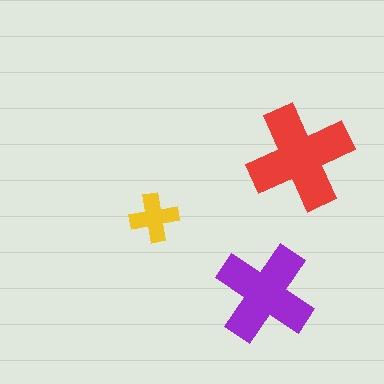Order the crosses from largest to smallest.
the red one, the purple one, the yellow one.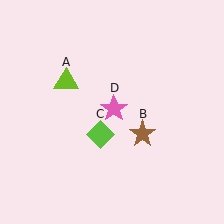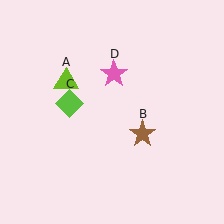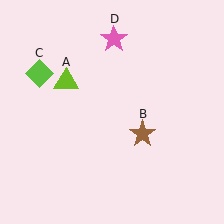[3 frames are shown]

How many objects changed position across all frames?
2 objects changed position: lime diamond (object C), pink star (object D).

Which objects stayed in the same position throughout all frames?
Lime triangle (object A) and brown star (object B) remained stationary.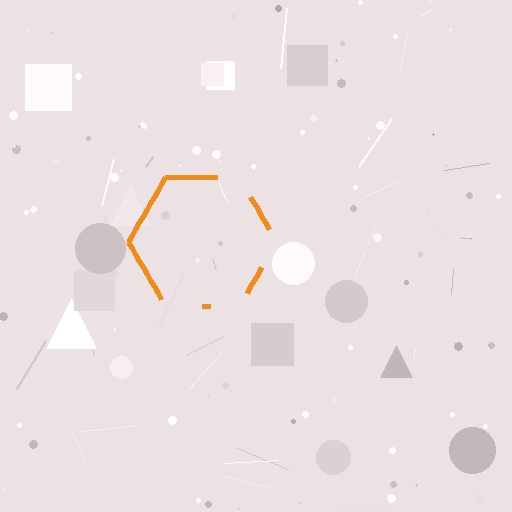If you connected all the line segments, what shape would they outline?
They would outline a hexagon.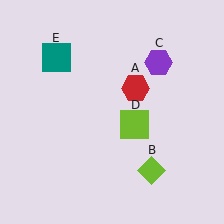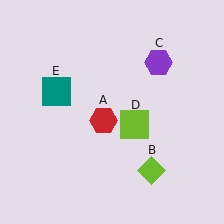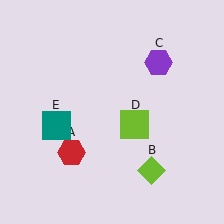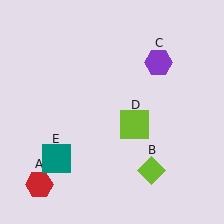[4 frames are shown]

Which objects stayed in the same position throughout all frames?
Lime diamond (object B) and purple hexagon (object C) and lime square (object D) remained stationary.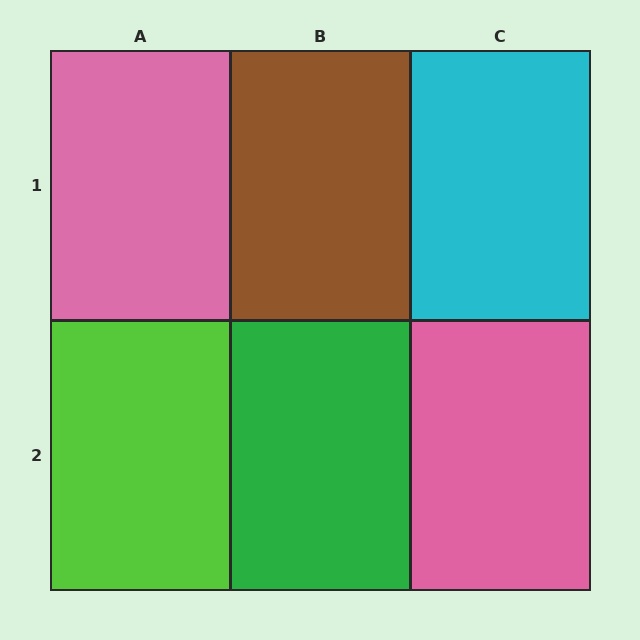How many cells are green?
1 cell is green.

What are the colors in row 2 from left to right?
Lime, green, pink.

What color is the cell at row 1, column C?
Cyan.